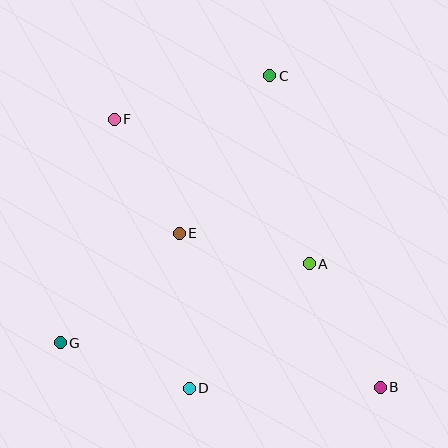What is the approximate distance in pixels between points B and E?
The distance between B and E is approximately 253 pixels.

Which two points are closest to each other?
Points E and F are closest to each other.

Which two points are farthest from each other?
Points B and F are farthest from each other.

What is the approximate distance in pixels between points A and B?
The distance between A and B is approximately 142 pixels.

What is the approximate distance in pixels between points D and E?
The distance between D and E is approximately 155 pixels.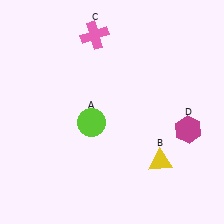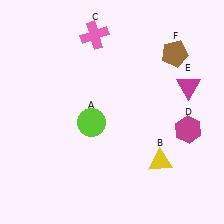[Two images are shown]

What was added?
A magenta triangle (E), a brown pentagon (F) were added in Image 2.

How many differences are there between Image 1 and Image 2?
There are 2 differences between the two images.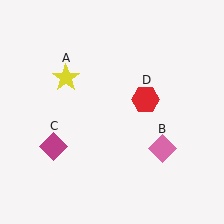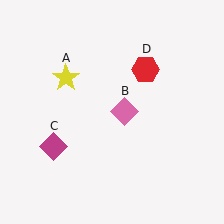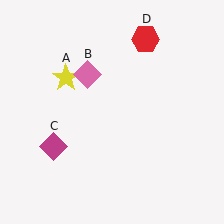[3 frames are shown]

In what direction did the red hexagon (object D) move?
The red hexagon (object D) moved up.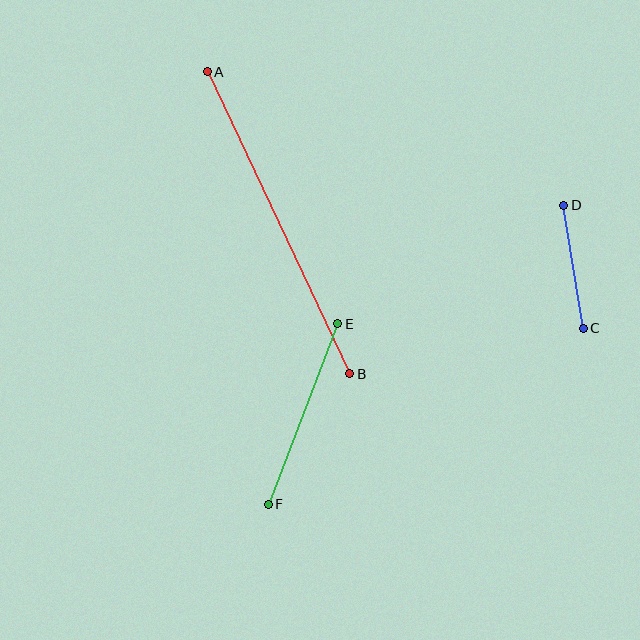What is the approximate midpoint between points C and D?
The midpoint is at approximately (573, 267) pixels.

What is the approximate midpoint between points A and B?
The midpoint is at approximately (278, 223) pixels.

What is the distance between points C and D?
The distance is approximately 124 pixels.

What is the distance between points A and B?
The distance is approximately 334 pixels.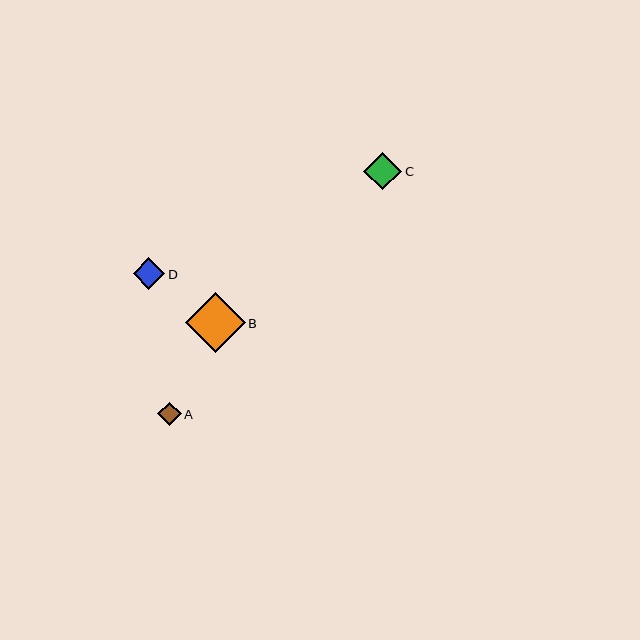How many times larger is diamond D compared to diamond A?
Diamond D is approximately 1.4 times the size of diamond A.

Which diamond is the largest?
Diamond B is the largest with a size of approximately 60 pixels.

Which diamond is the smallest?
Diamond A is the smallest with a size of approximately 23 pixels.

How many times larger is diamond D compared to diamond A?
Diamond D is approximately 1.4 times the size of diamond A.